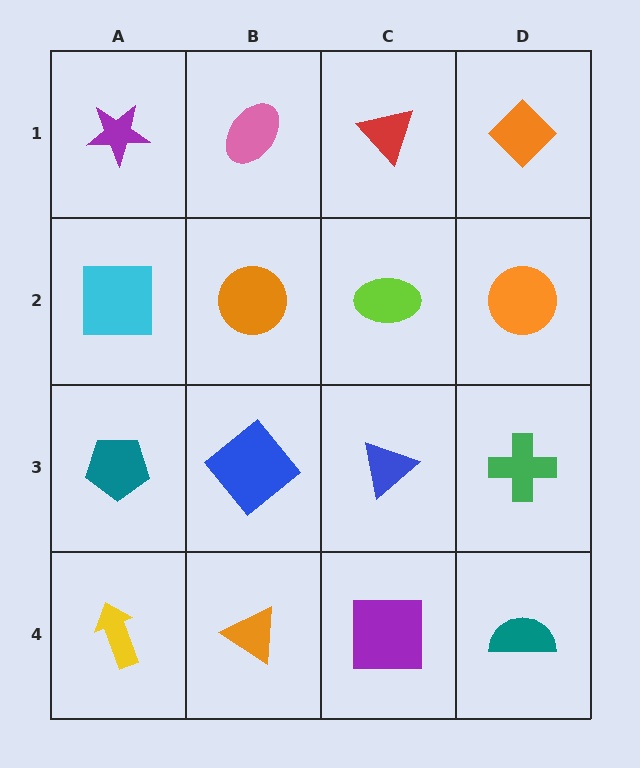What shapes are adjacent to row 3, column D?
An orange circle (row 2, column D), a teal semicircle (row 4, column D), a blue triangle (row 3, column C).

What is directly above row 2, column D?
An orange diamond.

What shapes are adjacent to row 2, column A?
A purple star (row 1, column A), a teal pentagon (row 3, column A), an orange circle (row 2, column B).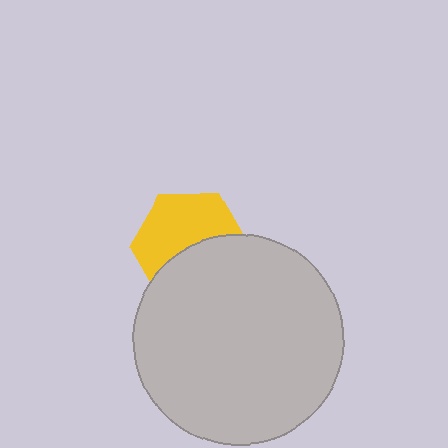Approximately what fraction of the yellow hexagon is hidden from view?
Roughly 46% of the yellow hexagon is hidden behind the light gray circle.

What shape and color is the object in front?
The object in front is a light gray circle.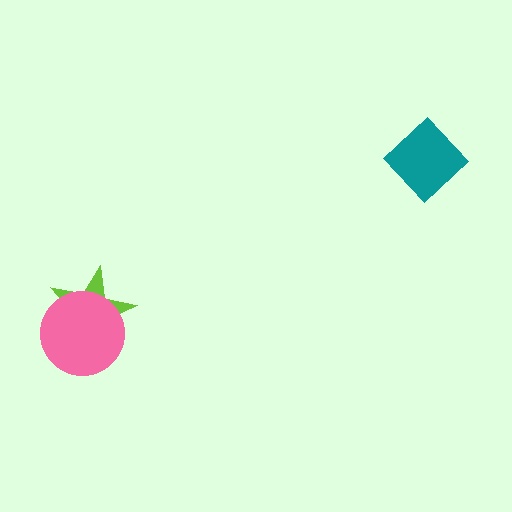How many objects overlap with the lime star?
1 object overlaps with the lime star.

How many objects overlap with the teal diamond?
0 objects overlap with the teal diamond.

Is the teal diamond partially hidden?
No, no other shape covers it.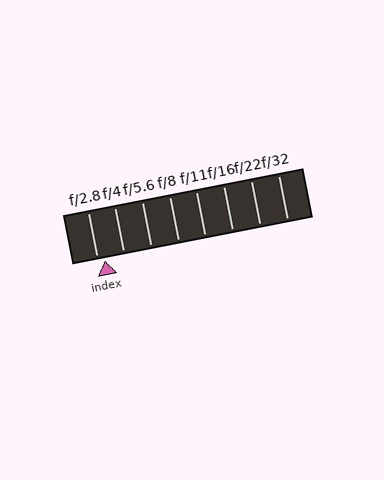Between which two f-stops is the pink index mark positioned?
The index mark is between f/2.8 and f/4.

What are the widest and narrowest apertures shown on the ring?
The widest aperture shown is f/2.8 and the narrowest is f/32.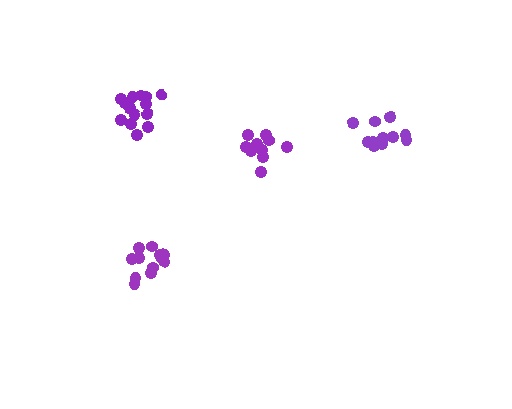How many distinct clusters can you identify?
There are 4 distinct clusters.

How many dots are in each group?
Group 1: 12 dots, Group 2: 10 dots, Group 3: 14 dots, Group 4: 11 dots (47 total).